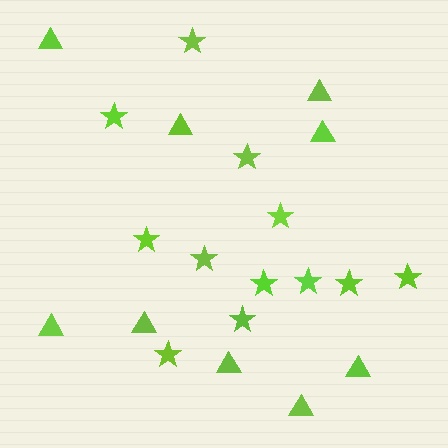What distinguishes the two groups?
There are 2 groups: one group of triangles (9) and one group of stars (12).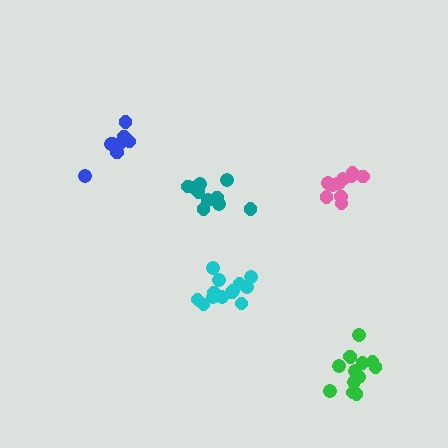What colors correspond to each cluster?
The clusters are colored: cyan, pink, teal, green, blue.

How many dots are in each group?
Group 1: 13 dots, Group 2: 10 dots, Group 3: 10 dots, Group 4: 13 dots, Group 5: 9 dots (55 total).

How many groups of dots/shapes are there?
There are 5 groups.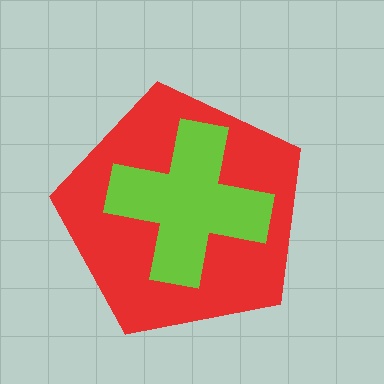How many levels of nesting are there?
2.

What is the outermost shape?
The red pentagon.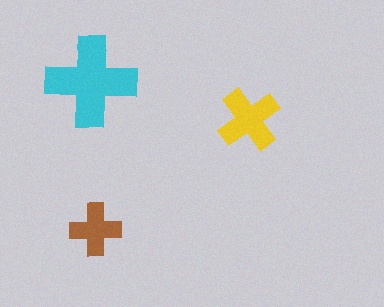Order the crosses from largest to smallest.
the cyan one, the yellow one, the brown one.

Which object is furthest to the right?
The yellow cross is rightmost.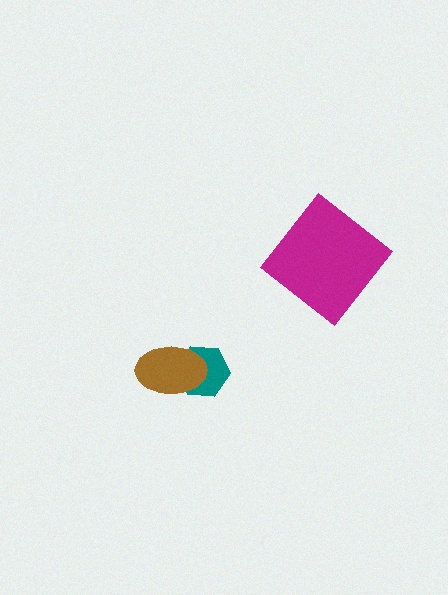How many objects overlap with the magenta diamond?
0 objects overlap with the magenta diamond.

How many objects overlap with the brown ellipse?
1 object overlaps with the brown ellipse.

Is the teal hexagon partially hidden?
Yes, it is partially covered by another shape.